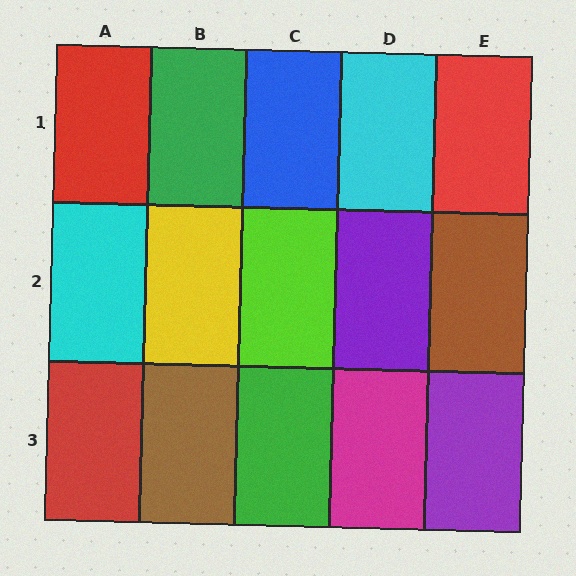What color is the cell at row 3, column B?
Brown.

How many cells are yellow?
1 cell is yellow.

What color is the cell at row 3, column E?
Purple.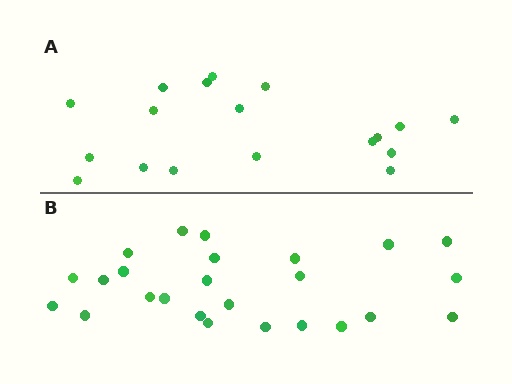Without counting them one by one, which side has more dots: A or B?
Region B (the bottom region) has more dots.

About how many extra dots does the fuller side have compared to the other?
Region B has roughly 8 or so more dots than region A.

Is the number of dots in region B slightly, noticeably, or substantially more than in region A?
Region B has noticeably more, but not dramatically so. The ratio is roughly 1.4 to 1.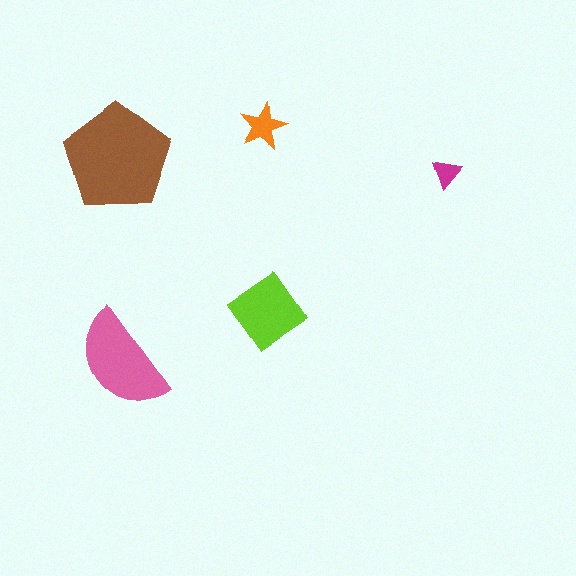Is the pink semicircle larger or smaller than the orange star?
Larger.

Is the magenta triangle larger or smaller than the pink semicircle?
Smaller.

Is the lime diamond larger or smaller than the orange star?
Larger.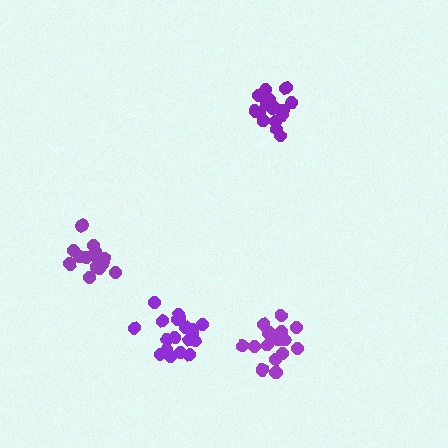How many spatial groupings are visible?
There are 4 spatial groupings.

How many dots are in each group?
Group 1: 19 dots, Group 2: 17 dots, Group 3: 16 dots, Group 4: 14 dots (66 total).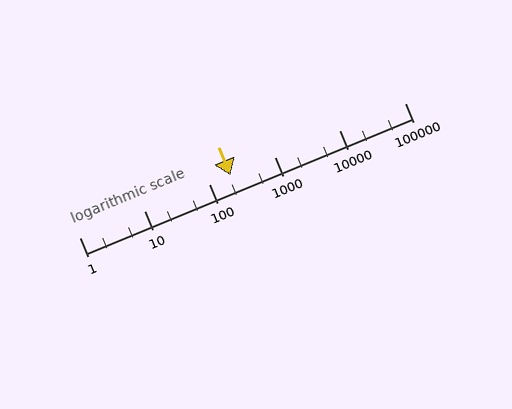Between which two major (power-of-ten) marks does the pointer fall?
The pointer is between 100 and 1000.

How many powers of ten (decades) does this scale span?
The scale spans 5 decades, from 1 to 100000.